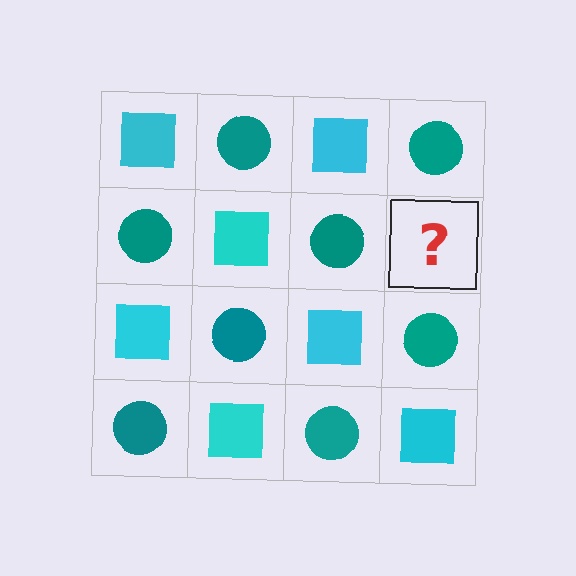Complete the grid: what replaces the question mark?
The question mark should be replaced with a cyan square.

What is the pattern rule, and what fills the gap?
The rule is that it alternates cyan square and teal circle in a checkerboard pattern. The gap should be filled with a cyan square.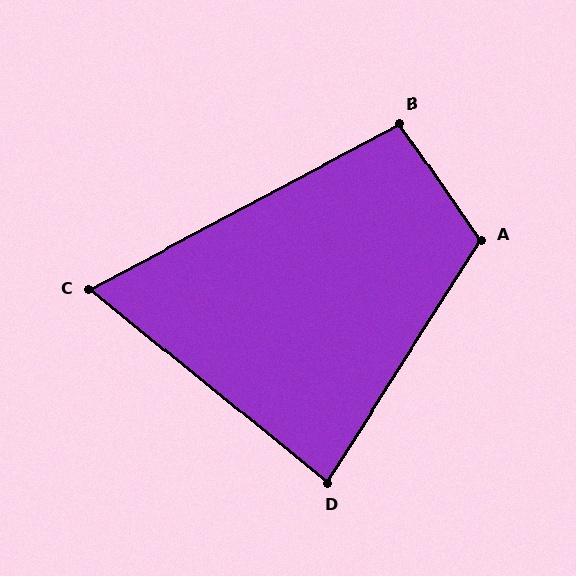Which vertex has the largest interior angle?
A, at approximately 113 degrees.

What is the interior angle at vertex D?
Approximately 83 degrees (acute).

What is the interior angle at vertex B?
Approximately 97 degrees (obtuse).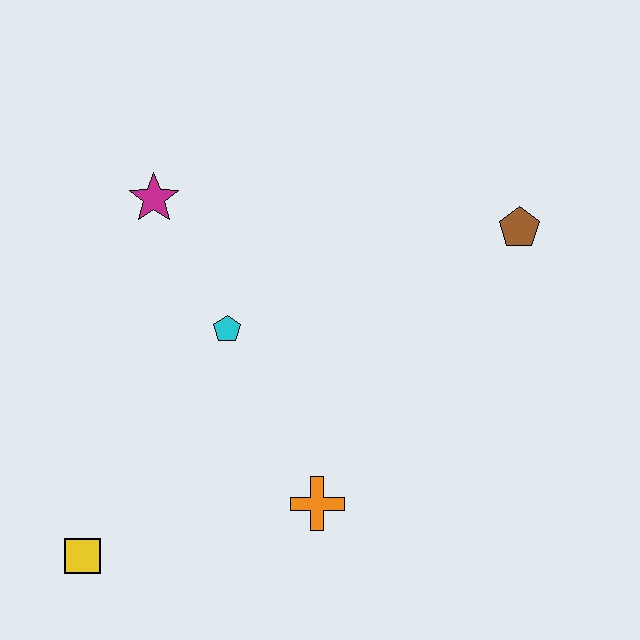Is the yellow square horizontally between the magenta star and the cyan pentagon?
No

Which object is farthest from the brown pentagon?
The yellow square is farthest from the brown pentagon.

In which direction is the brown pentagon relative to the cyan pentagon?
The brown pentagon is to the right of the cyan pentagon.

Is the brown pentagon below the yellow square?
No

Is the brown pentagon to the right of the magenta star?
Yes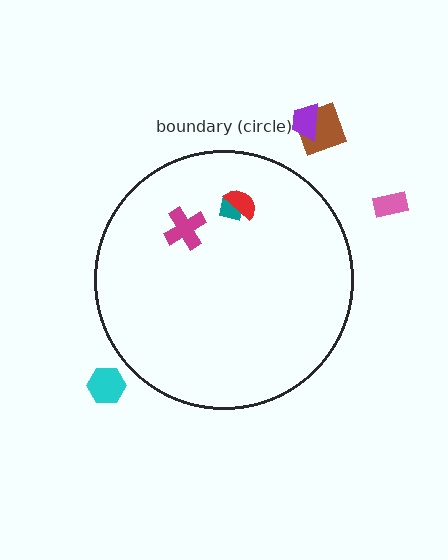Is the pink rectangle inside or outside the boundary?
Outside.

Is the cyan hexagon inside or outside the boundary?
Outside.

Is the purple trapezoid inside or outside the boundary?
Outside.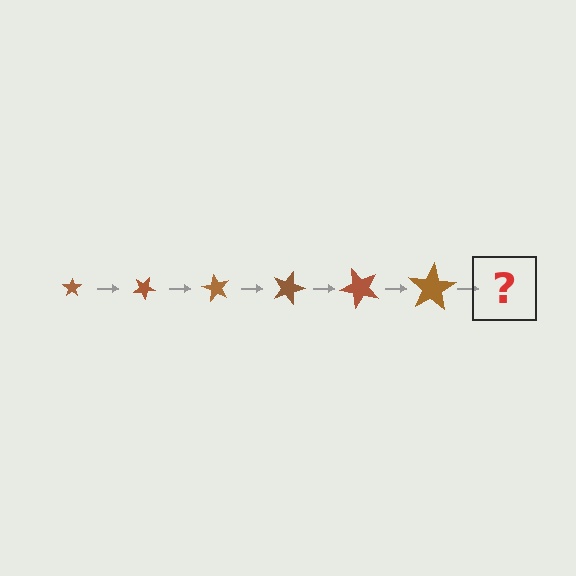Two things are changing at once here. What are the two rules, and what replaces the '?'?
The two rules are that the star grows larger each step and it rotates 30 degrees each step. The '?' should be a star, larger than the previous one and rotated 180 degrees from the start.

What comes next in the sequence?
The next element should be a star, larger than the previous one and rotated 180 degrees from the start.